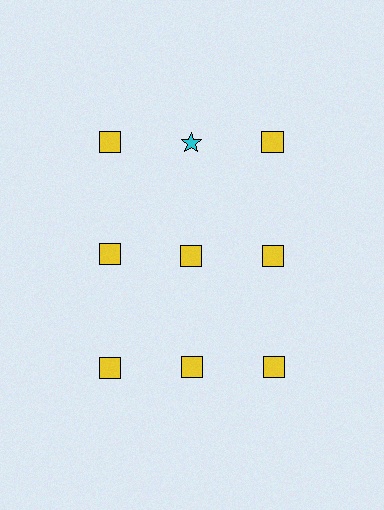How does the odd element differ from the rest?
It differs in both color (cyan instead of yellow) and shape (star instead of square).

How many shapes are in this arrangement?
There are 9 shapes arranged in a grid pattern.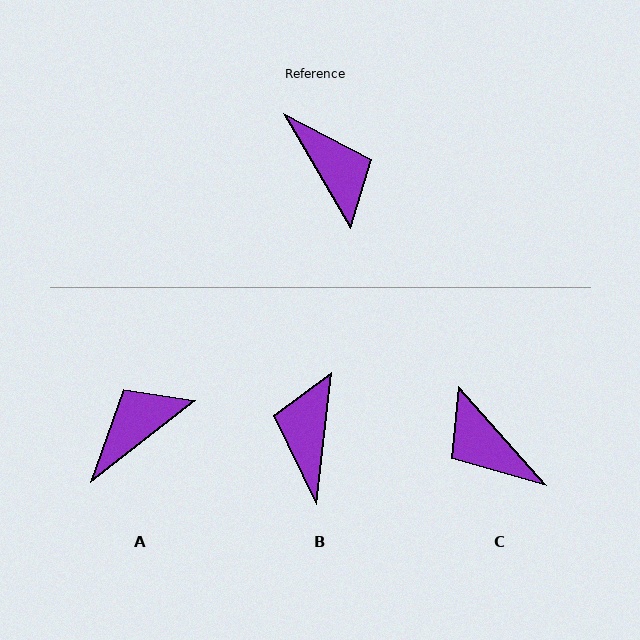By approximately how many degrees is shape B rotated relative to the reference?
Approximately 143 degrees counter-clockwise.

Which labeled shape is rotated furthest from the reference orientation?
C, about 169 degrees away.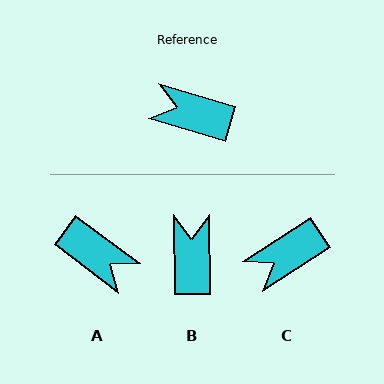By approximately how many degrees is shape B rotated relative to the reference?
Approximately 73 degrees clockwise.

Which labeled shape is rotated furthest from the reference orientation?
A, about 160 degrees away.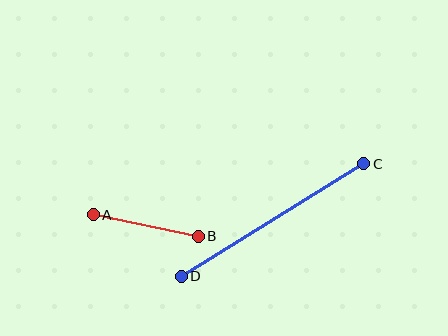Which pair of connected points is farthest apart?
Points C and D are farthest apart.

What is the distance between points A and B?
The distance is approximately 107 pixels.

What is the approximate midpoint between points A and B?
The midpoint is at approximately (146, 225) pixels.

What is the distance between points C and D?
The distance is approximately 214 pixels.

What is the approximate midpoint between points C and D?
The midpoint is at approximately (272, 220) pixels.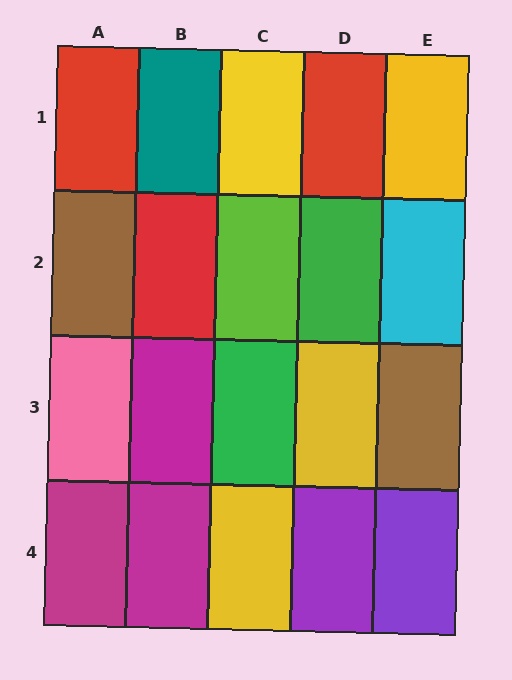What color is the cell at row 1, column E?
Yellow.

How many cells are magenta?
3 cells are magenta.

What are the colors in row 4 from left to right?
Magenta, magenta, yellow, purple, purple.